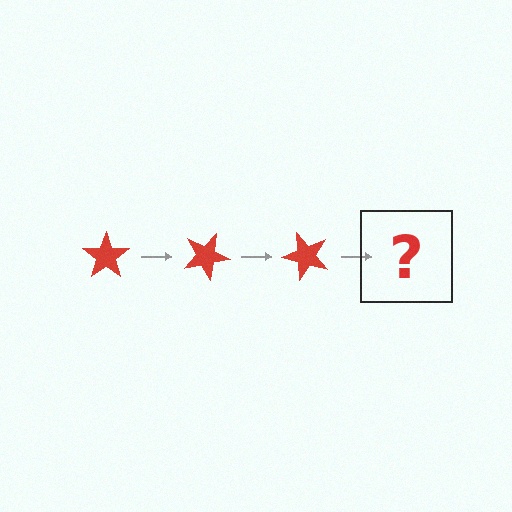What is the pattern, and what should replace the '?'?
The pattern is that the star rotates 25 degrees each step. The '?' should be a red star rotated 75 degrees.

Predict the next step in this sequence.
The next step is a red star rotated 75 degrees.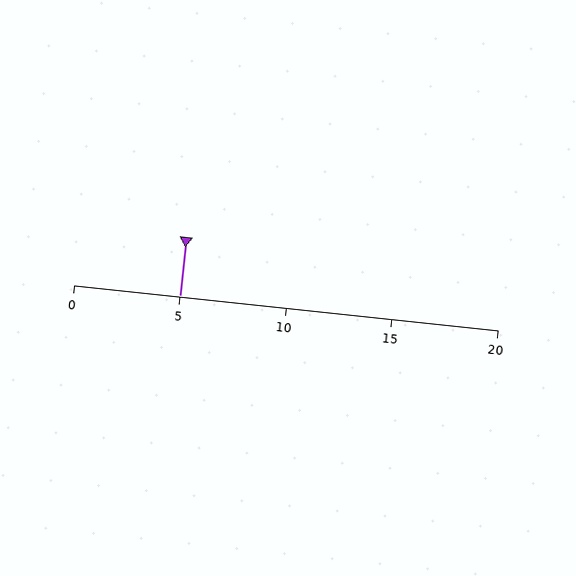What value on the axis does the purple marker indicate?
The marker indicates approximately 5.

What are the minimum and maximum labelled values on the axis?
The axis runs from 0 to 20.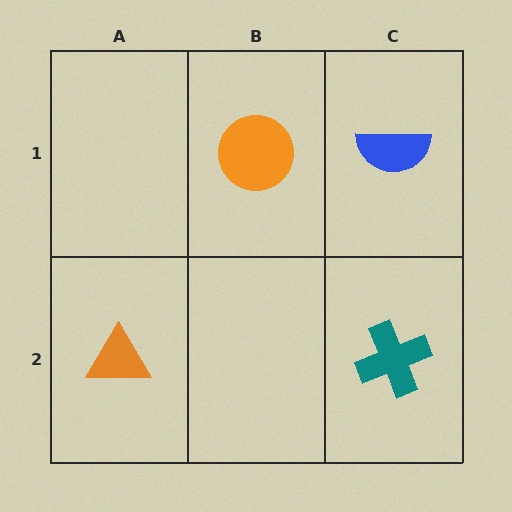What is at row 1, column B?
An orange circle.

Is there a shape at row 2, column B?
No, that cell is empty.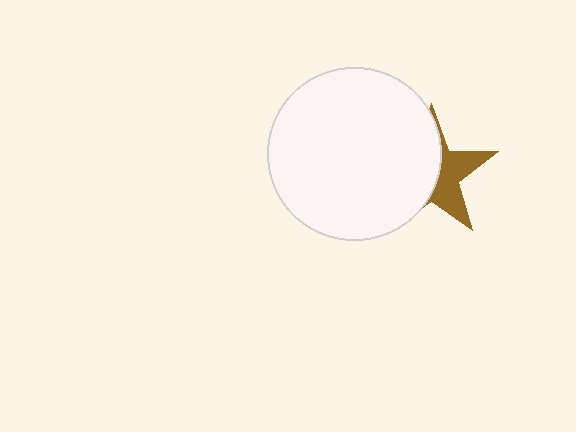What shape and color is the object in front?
The object in front is a white circle.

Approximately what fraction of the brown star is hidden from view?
Roughly 59% of the brown star is hidden behind the white circle.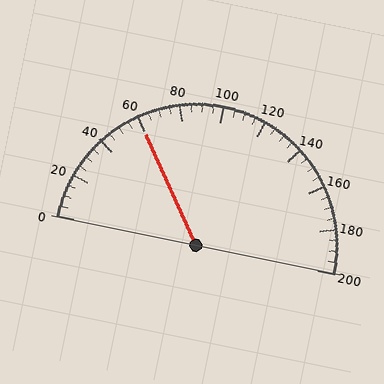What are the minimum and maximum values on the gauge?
The gauge ranges from 0 to 200.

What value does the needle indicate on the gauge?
The needle indicates approximately 60.